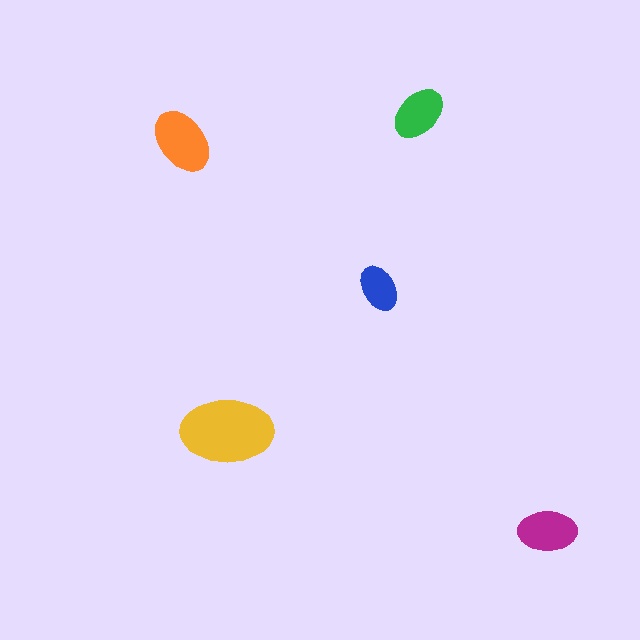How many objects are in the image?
There are 5 objects in the image.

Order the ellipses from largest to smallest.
the yellow one, the orange one, the magenta one, the green one, the blue one.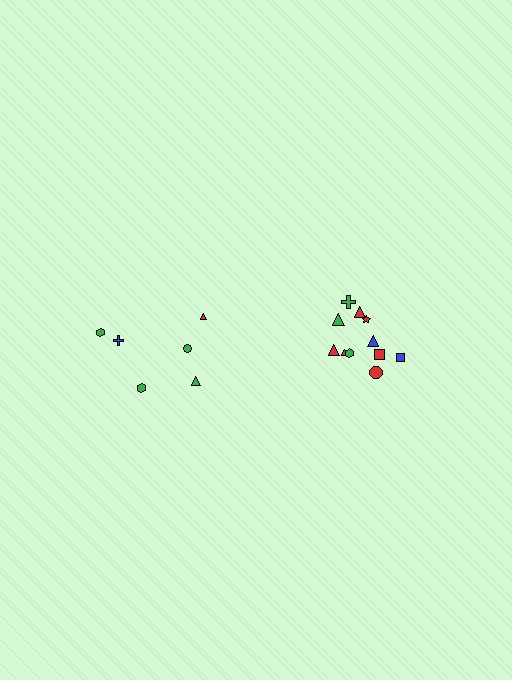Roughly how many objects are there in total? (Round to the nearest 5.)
Roughly 20 objects in total.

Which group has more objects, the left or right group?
The right group.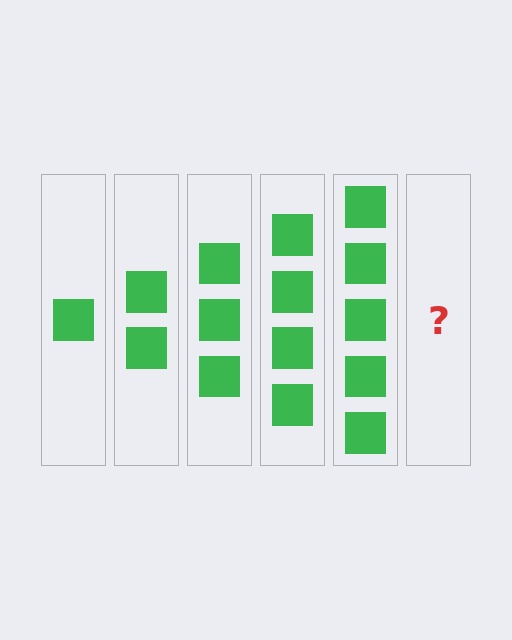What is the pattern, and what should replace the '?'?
The pattern is that each step adds one more square. The '?' should be 6 squares.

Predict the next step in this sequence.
The next step is 6 squares.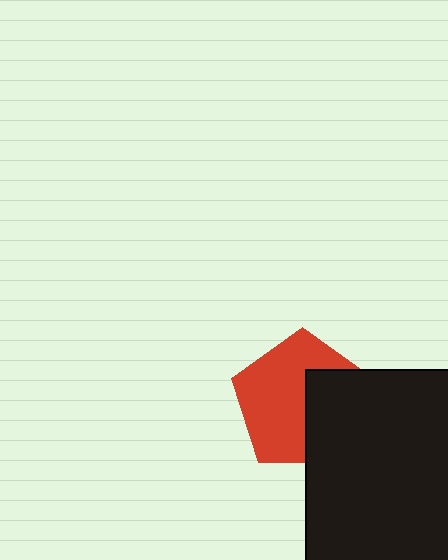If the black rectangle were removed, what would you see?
You would see the complete red pentagon.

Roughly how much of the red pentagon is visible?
About half of it is visible (roughly 61%).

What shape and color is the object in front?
The object in front is a black rectangle.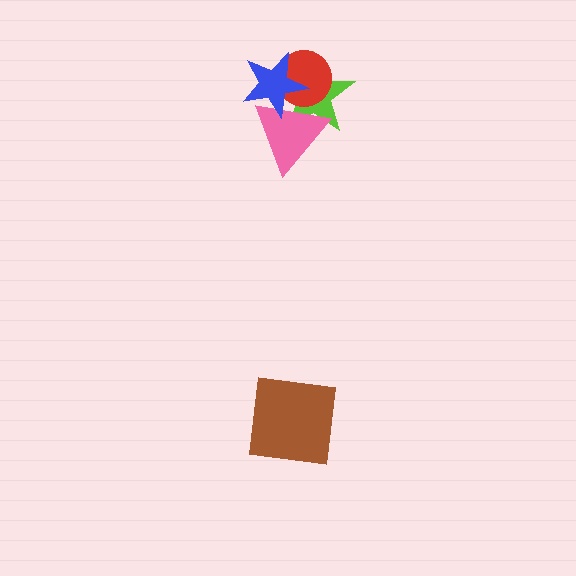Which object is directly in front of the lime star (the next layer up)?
The pink triangle is directly in front of the lime star.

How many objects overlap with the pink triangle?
3 objects overlap with the pink triangle.